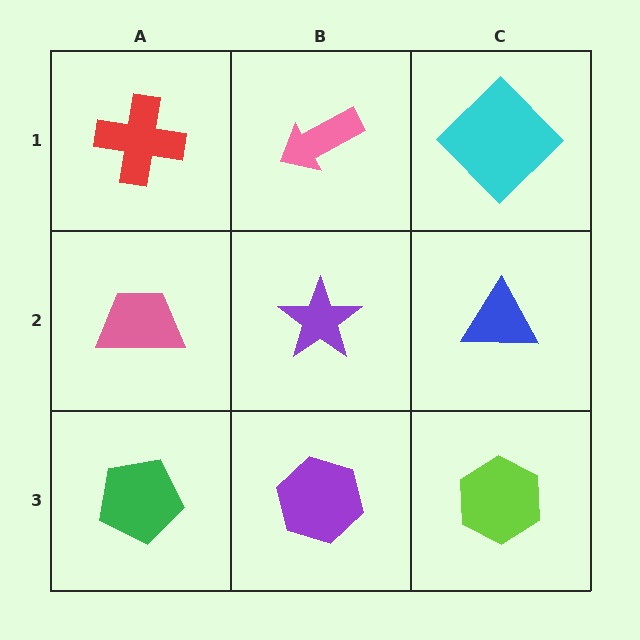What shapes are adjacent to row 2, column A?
A red cross (row 1, column A), a green pentagon (row 3, column A), a purple star (row 2, column B).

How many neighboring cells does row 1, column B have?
3.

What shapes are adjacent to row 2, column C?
A cyan diamond (row 1, column C), a lime hexagon (row 3, column C), a purple star (row 2, column B).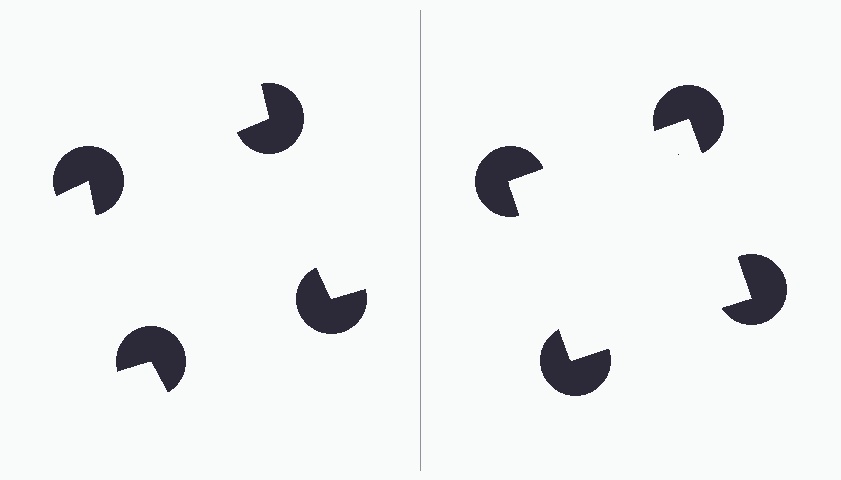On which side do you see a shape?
An illusory square appears on the right side. On the left side the wedge cuts are rotated, so no coherent shape forms.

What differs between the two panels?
The pac-man discs are positioned identically on both sides; only the wedge orientations differ. On the right they align to a square; on the left they are misaligned.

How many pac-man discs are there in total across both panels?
8 — 4 on each side.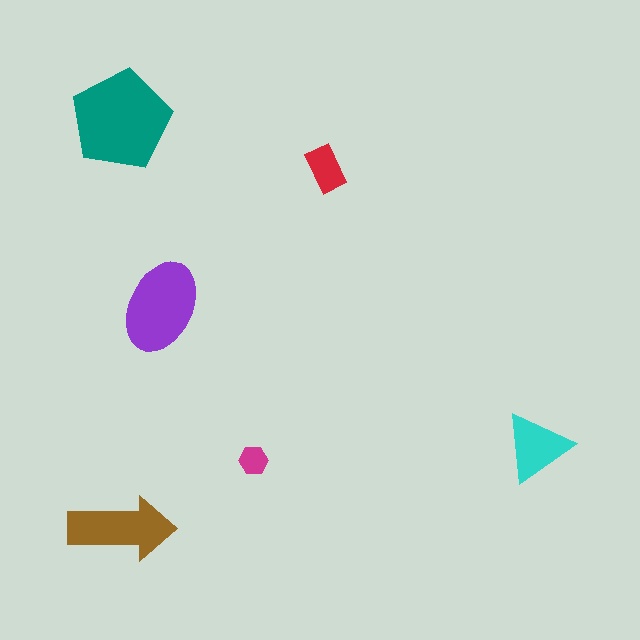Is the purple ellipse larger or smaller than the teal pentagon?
Smaller.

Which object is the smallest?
The magenta hexagon.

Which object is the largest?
The teal pentagon.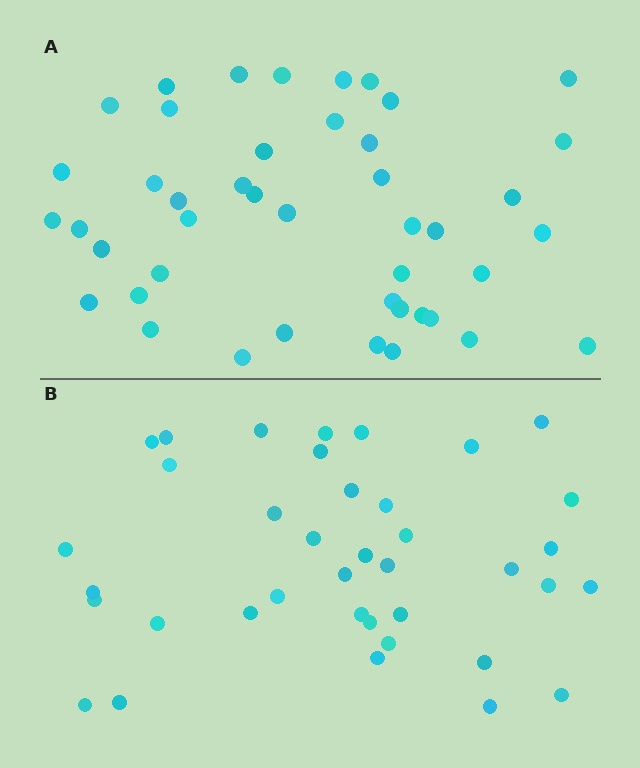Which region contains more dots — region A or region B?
Region A (the top region) has more dots.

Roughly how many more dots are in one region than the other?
Region A has about 6 more dots than region B.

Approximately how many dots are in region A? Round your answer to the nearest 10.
About 40 dots. (The exact count is 44, which rounds to 40.)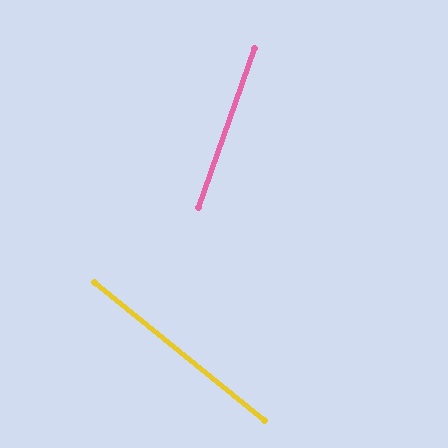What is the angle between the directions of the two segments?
Approximately 70 degrees.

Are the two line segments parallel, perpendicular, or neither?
Neither parallel nor perpendicular — they differ by about 70°.